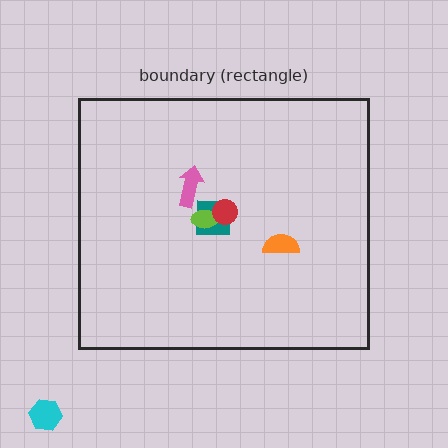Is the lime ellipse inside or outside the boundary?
Inside.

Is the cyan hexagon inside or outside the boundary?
Outside.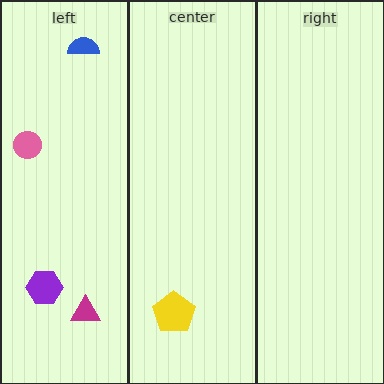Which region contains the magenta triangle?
The left region.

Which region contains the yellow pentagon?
The center region.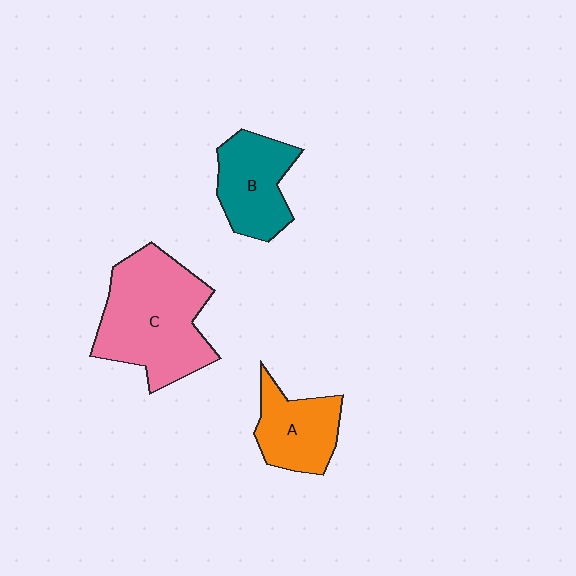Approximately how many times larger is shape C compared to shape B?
Approximately 1.7 times.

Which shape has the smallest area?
Shape A (orange).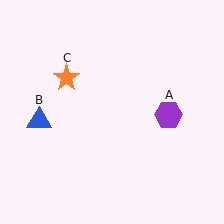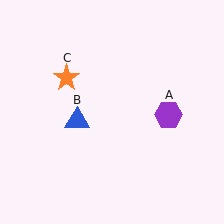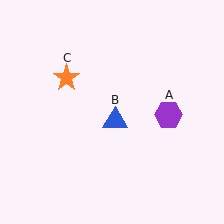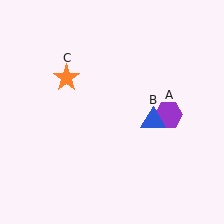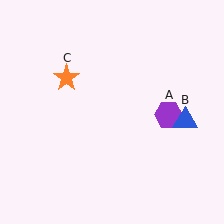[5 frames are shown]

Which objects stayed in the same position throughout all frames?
Purple hexagon (object A) and orange star (object C) remained stationary.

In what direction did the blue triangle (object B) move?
The blue triangle (object B) moved right.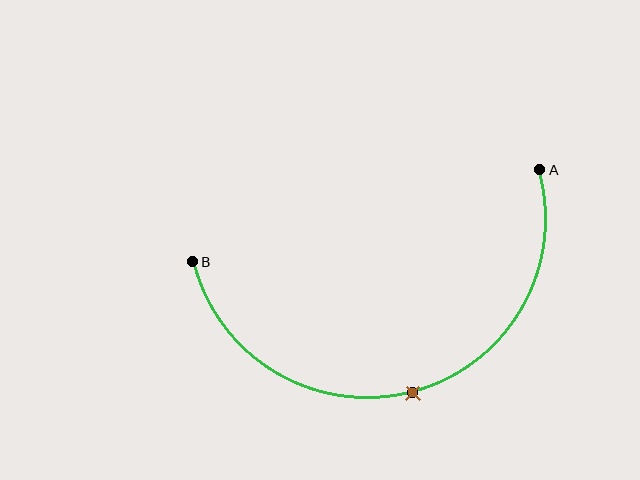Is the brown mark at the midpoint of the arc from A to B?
Yes. The brown mark lies on the arc at equal arc-length from both A and B — it is the arc midpoint.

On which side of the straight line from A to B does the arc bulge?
The arc bulges below the straight line connecting A and B.